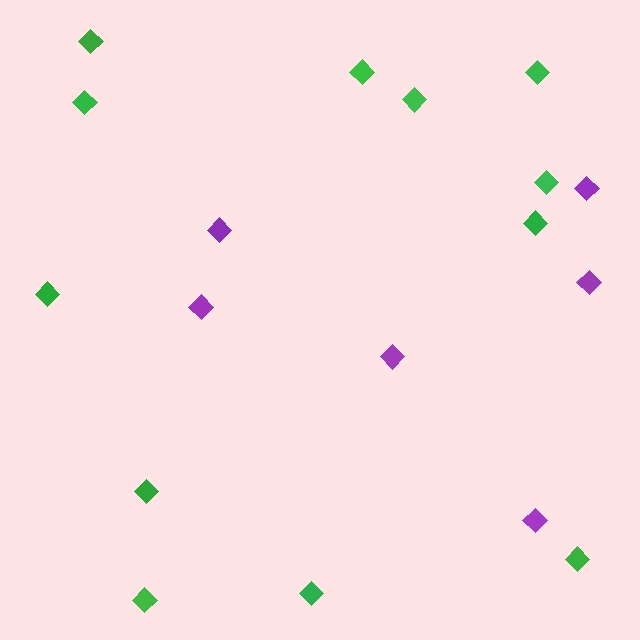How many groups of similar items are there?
There are 2 groups: one group of green diamonds (12) and one group of purple diamonds (6).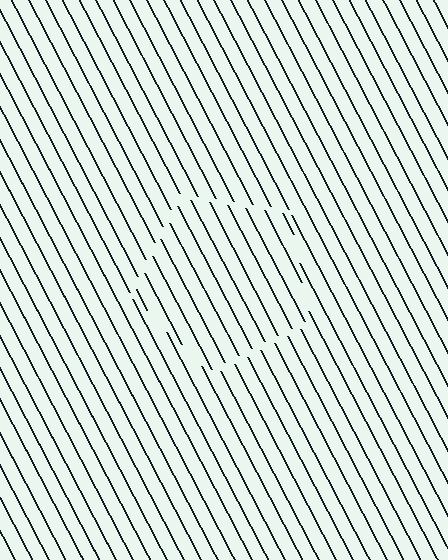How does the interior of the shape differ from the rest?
The interior of the shape contains the same grating, shifted by half a period — the contour is defined by the phase discontinuity where line-ends from the inner and outer gratings abut.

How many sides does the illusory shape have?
5 sides — the line-ends trace a pentagon.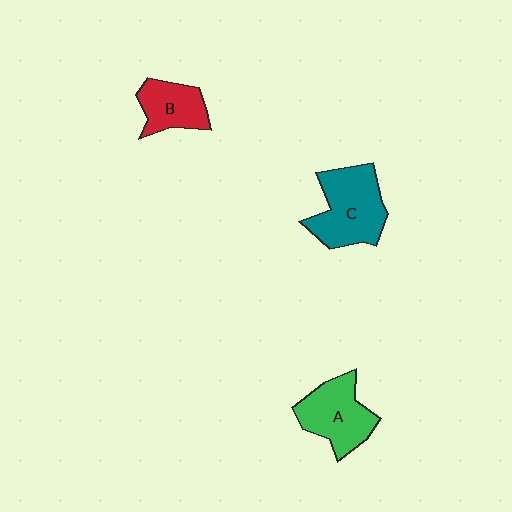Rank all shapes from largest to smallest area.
From largest to smallest: C (teal), A (green), B (red).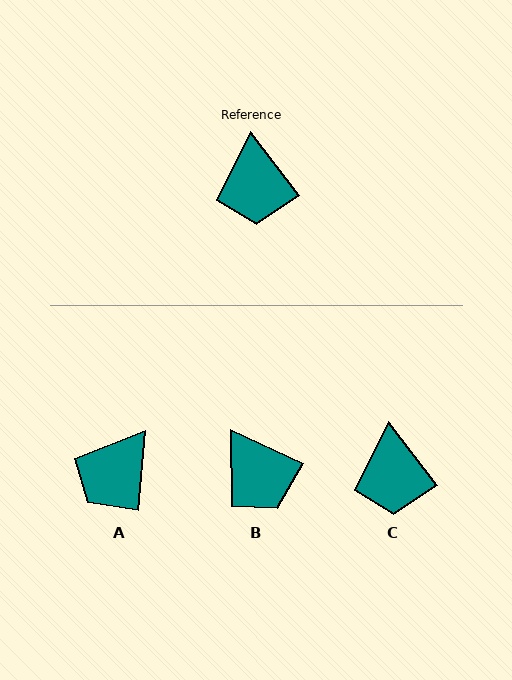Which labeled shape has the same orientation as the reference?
C.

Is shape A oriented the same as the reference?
No, it is off by about 42 degrees.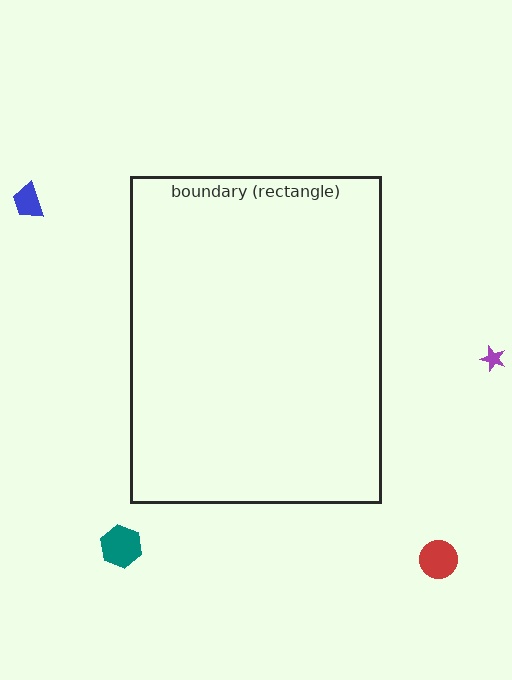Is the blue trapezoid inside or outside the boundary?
Outside.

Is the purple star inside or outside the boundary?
Outside.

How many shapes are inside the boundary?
0 inside, 4 outside.